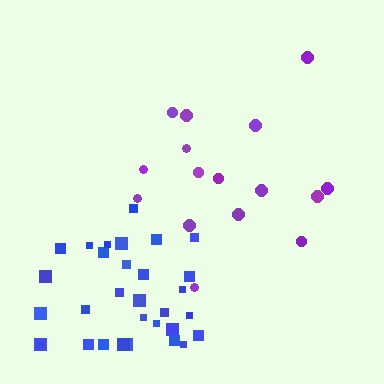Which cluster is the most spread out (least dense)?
Purple.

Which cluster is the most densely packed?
Blue.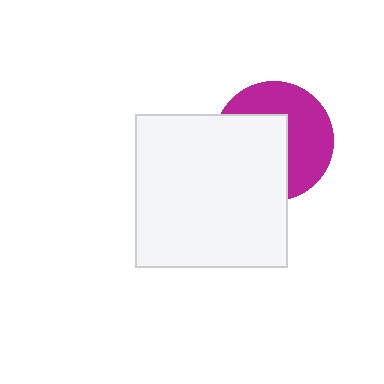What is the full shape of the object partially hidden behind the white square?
The partially hidden object is a magenta circle.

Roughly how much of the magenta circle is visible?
About half of it is visible (roughly 50%).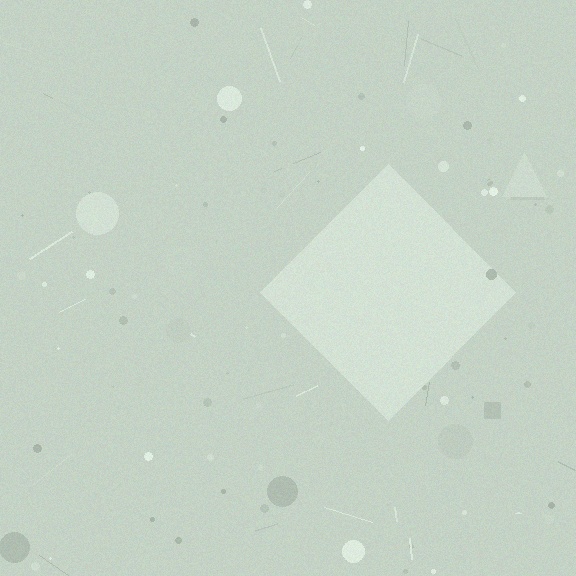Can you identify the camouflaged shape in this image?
The camouflaged shape is a diamond.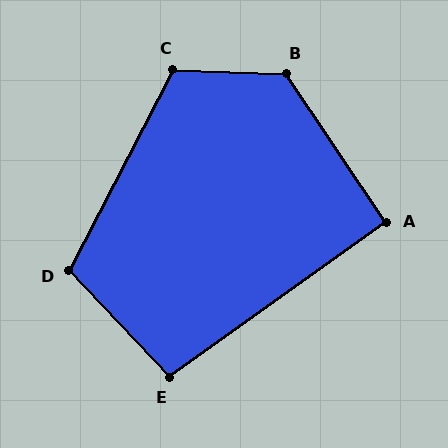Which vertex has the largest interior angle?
B, at approximately 126 degrees.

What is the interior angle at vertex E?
Approximately 98 degrees (obtuse).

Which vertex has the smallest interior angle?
A, at approximately 92 degrees.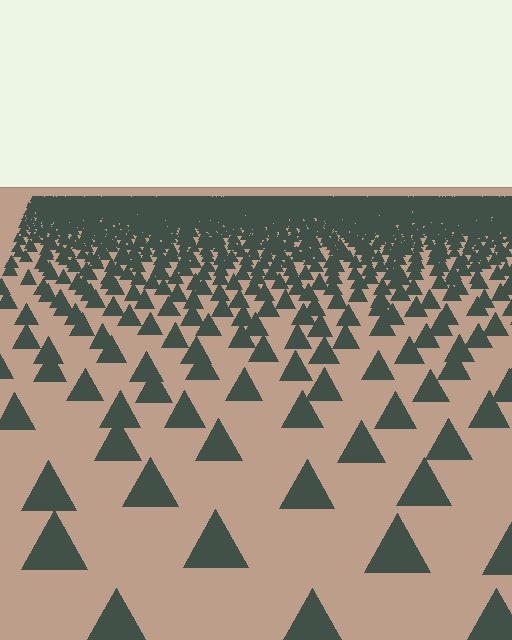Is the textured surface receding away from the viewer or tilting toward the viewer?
The surface is receding away from the viewer. Texture elements get smaller and denser toward the top.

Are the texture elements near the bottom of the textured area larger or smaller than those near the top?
Larger. Near the bottom, elements are closer to the viewer and appear at a bigger on-screen size.